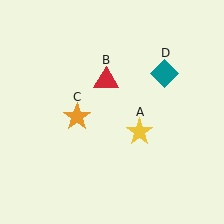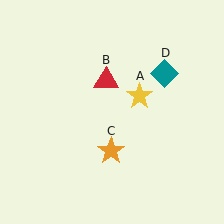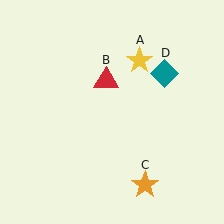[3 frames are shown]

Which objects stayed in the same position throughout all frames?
Red triangle (object B) and teal diamond (object D) remained stationary.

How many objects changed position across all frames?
2 objects changed position: yellow star (object A), orange star (object C).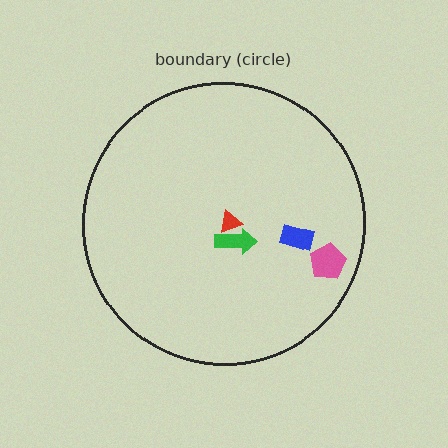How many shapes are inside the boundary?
4 inside, 0 outside.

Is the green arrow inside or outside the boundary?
Inside.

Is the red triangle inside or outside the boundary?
Inside.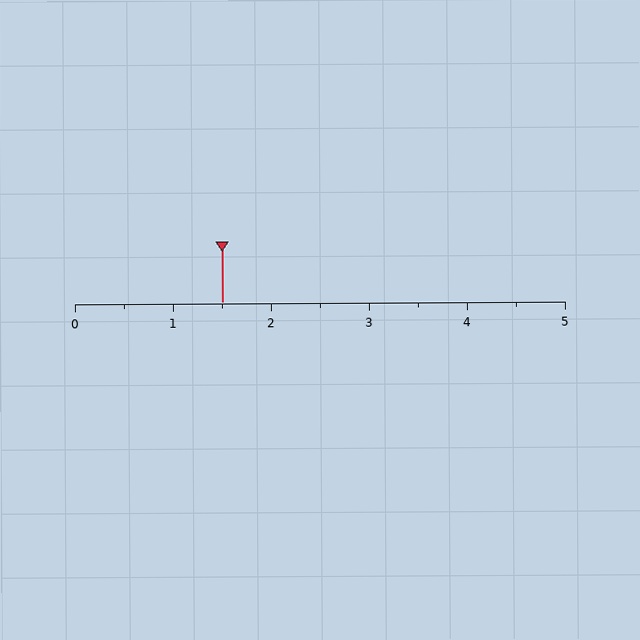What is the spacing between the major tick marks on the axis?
The major ticks are spaced 1 apart.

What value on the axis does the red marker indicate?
The marker indicates approximately 1.5.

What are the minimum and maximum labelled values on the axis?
The axis runs from 0 to 5.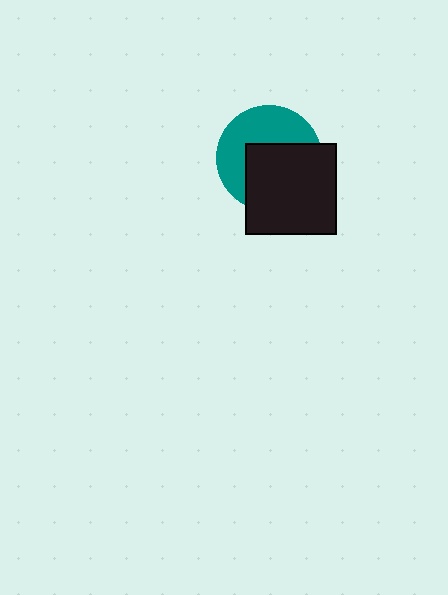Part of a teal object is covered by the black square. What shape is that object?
It is a circle.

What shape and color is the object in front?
The object in front is a black square.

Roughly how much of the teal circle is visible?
About half of it is visible (roughly 49%).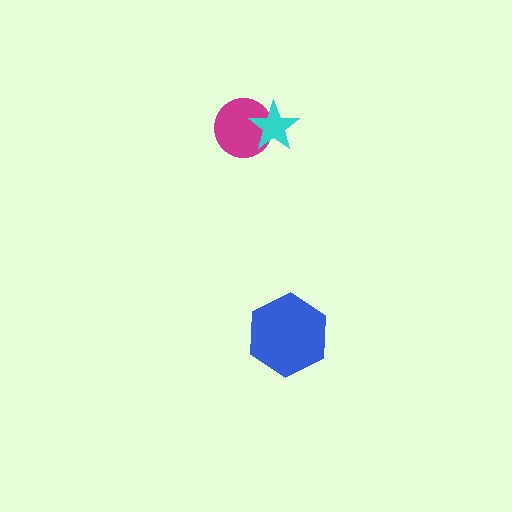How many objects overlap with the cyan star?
1 object overlaps with the cyan star.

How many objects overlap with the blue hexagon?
0 objects overlap with the blue hexagon.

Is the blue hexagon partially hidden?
No, no other shape covers it.